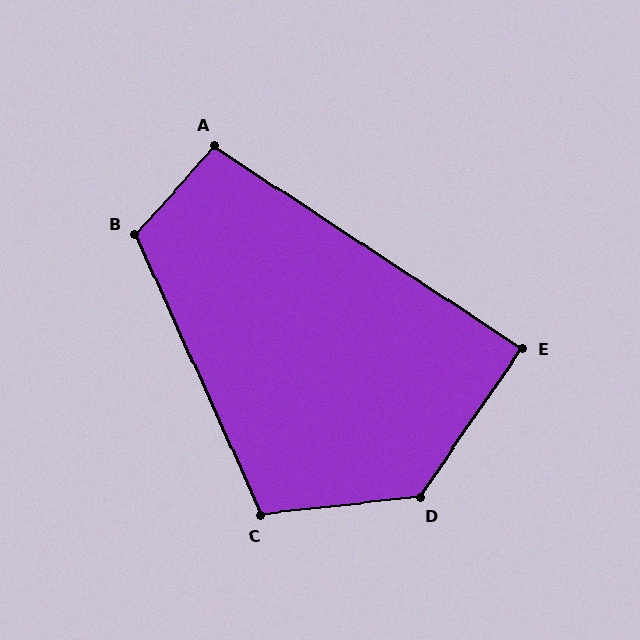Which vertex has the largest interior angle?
D, at approximately 130 degrees.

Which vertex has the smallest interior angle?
E, at approximately 89 degrees.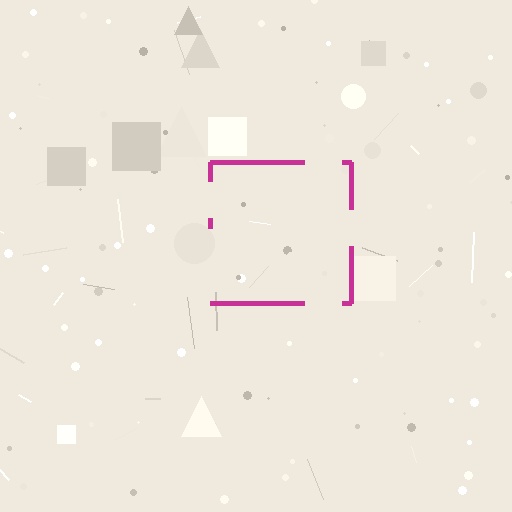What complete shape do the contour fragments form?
The contour fragments form a square.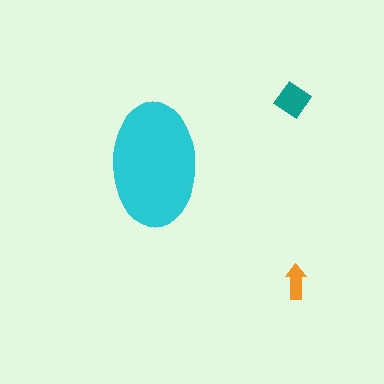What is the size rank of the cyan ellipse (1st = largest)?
1st.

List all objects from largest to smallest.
The cyan ellipse, the teal diamond, the orange arrow.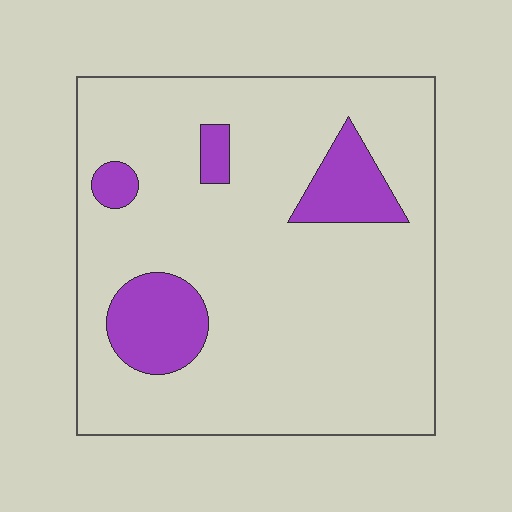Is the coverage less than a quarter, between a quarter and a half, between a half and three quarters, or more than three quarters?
Less than a quarter.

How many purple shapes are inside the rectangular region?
4.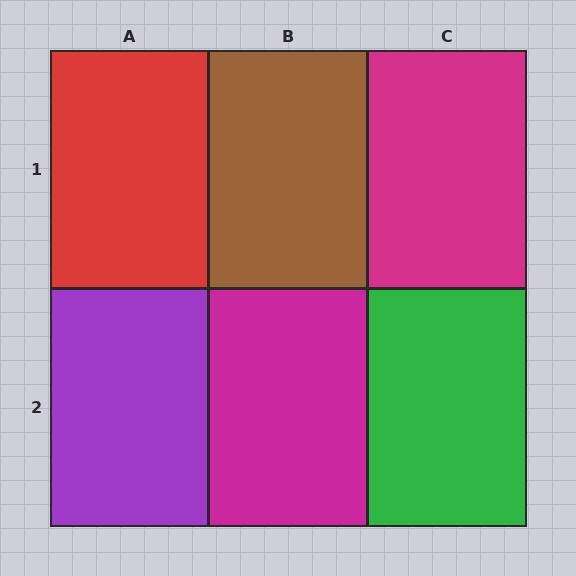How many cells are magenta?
2 cells are magenta.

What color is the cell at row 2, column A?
Purple.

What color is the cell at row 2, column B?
Magenta.